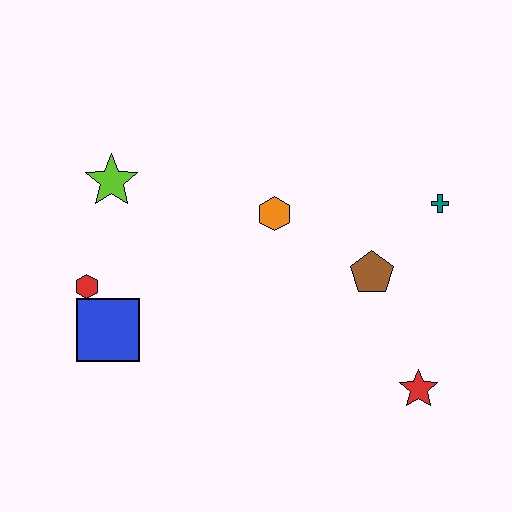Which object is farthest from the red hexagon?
The teal cross is farthest from the red hexagon.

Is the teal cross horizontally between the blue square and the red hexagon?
No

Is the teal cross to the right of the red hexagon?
Yes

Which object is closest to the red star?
The brown pentagon is closest to the red star.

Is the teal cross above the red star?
Yes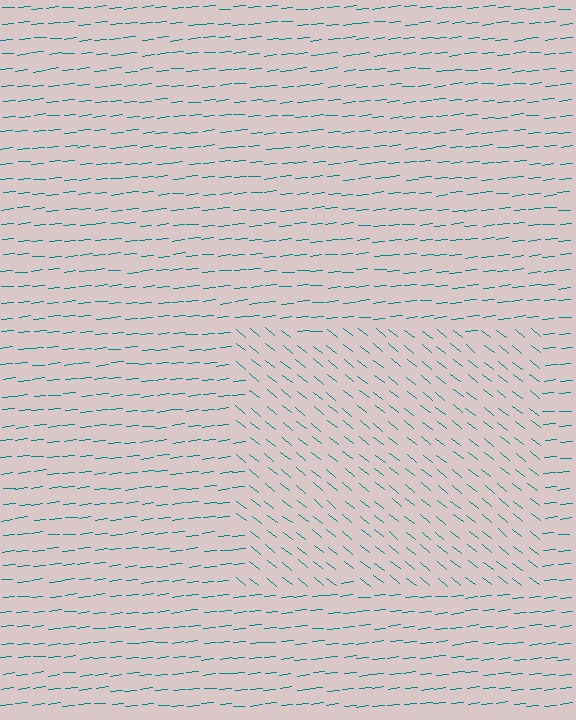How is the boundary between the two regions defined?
The boundary is defined purely by a change in line orientation (approximately 45 degrees difference). All lines are the same color and thickness.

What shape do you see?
I see a rectangle.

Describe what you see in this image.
The image is filled with small teal line segments. A rectangle region in the image has lines oriented differently from the surrounding lines, creating a visible texture boundary.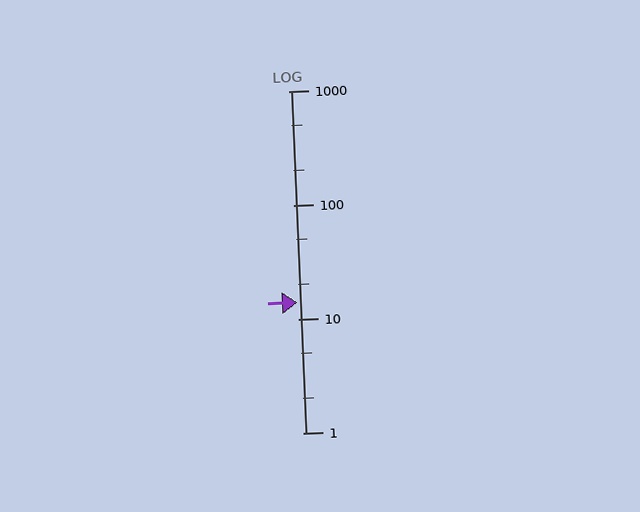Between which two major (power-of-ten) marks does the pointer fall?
The pointer is between 10 and 100.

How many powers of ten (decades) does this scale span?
The scale spans 3 decades, from 1 to 1000.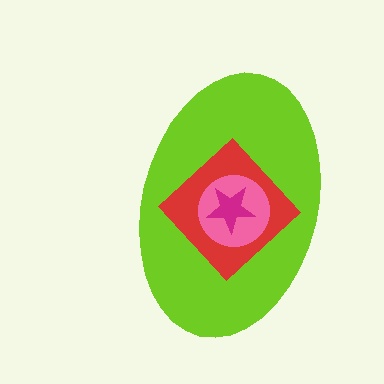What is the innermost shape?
The magenta star.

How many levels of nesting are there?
4.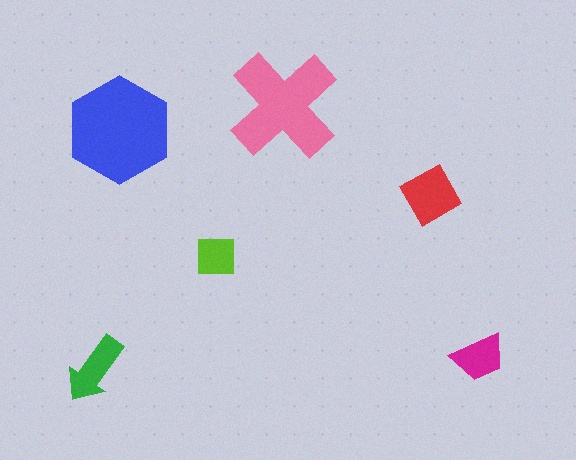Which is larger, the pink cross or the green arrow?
The pink cross.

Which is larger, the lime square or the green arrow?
The green arrow.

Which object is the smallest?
The lime square.